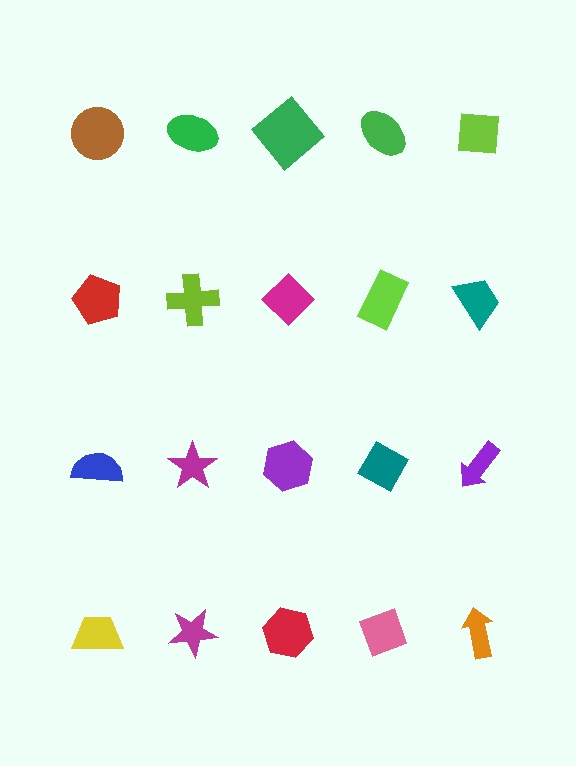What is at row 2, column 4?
A lime rectangle.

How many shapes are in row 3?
5 shapes.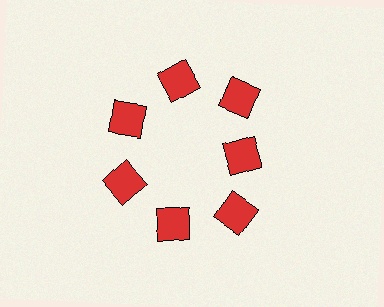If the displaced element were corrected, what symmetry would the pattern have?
It would have 7-fold rotational symmetry — the pattern would map onto itself every 51 degrees.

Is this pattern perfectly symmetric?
No. The 7 red squares are arranged in a ring, but one element near the 3 o'clock position is pulled inward toward the center, breaking the 7-fold rotational symmetry.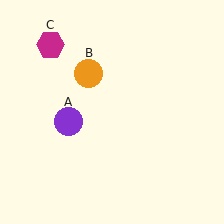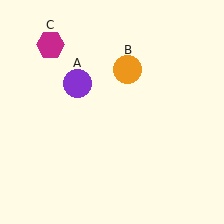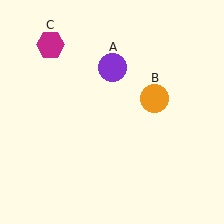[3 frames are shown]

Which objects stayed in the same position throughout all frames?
Magenta hexagon (object C) remained stationary.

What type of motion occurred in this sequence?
The purple circle (object A), orange circle (object B) rotated clockwise around the center of the scene.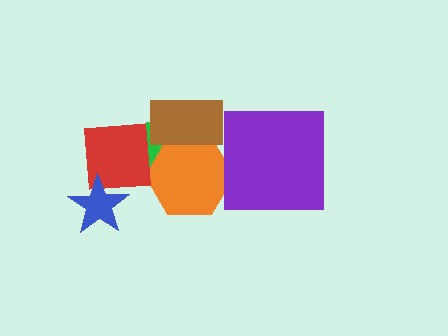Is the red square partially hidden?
Yes, it is partially covered by another shape.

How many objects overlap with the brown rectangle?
2 objects overlap with the brown rectangle.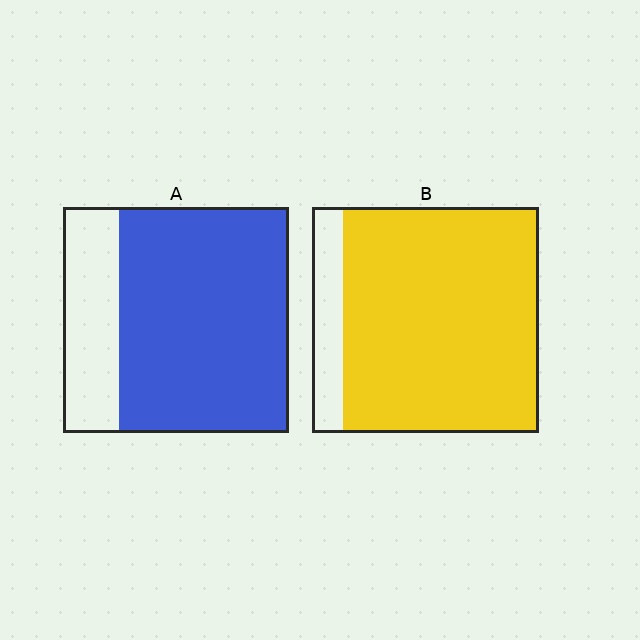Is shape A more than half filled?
Yes.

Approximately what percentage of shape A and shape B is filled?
A is approximately 75% and B is approximately 85%.